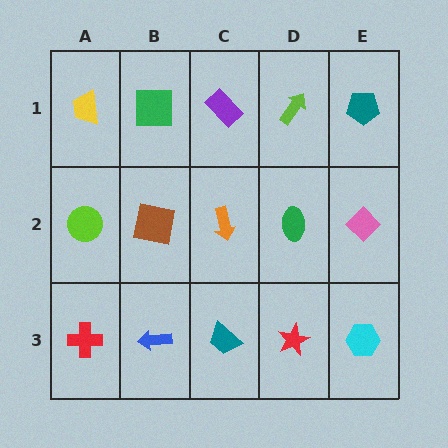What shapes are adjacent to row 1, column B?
A brown square (row 2, column B), a yellow trapezoid (row 1, column A), a purple rectangle (row 1, column C).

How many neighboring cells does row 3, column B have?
3.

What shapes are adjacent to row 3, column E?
A pink diamond (row 2, column E), a red star (row 3, column D).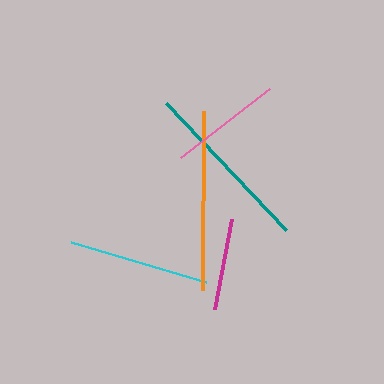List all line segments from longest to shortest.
From longest to shortest: orange, teal, cyan, pink, magenta.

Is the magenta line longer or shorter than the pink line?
The pink line is longer than the magenta line.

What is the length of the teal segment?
The teal segment is approximately 175 pixels long.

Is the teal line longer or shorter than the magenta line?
The teal line is longer than the magenta line.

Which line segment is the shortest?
The magenta line is the shortest at approximately 91 pixels.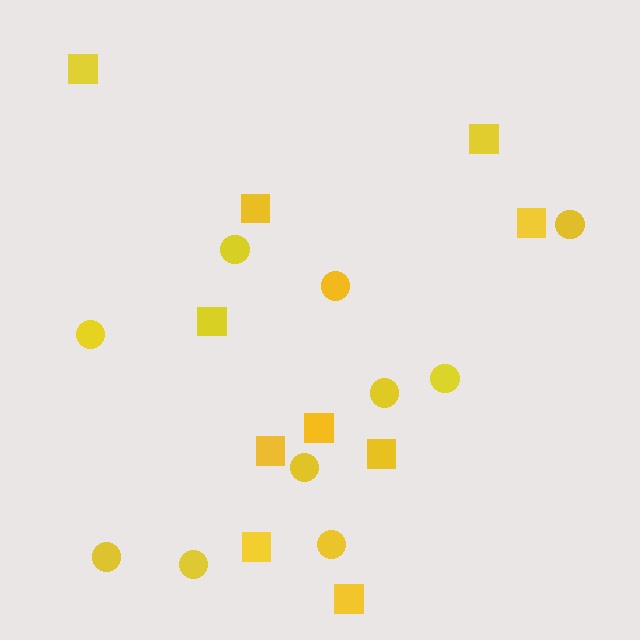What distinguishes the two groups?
There are 2 groups: one group of squares (10) and one group of circles (10).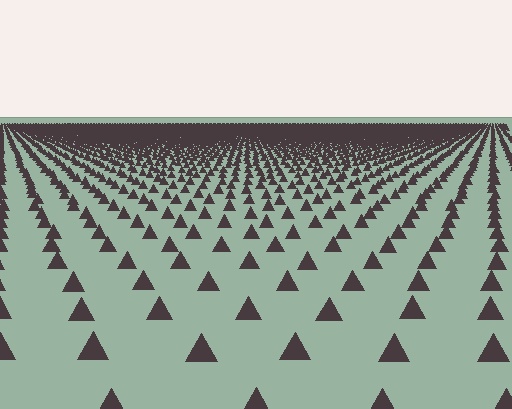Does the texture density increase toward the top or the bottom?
Density increases toward the top.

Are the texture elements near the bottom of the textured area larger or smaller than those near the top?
Larger. Near the bottom, elements are closer to the viewer and appear at a bigger on-screen size.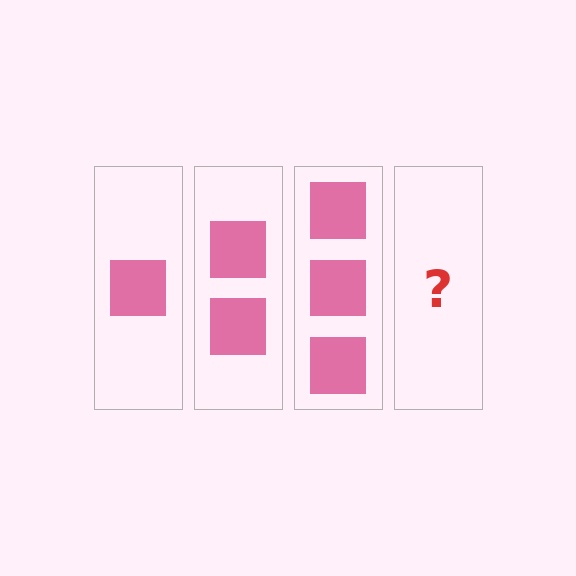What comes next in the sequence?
The next element should be 4 squares.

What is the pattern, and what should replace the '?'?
The pattern is that each step adds one more square. The '?' should be 4 squares.